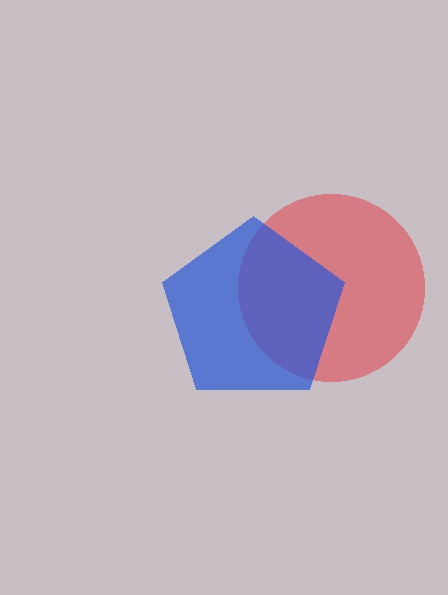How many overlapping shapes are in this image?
There are 2 overlapping shapes in the image.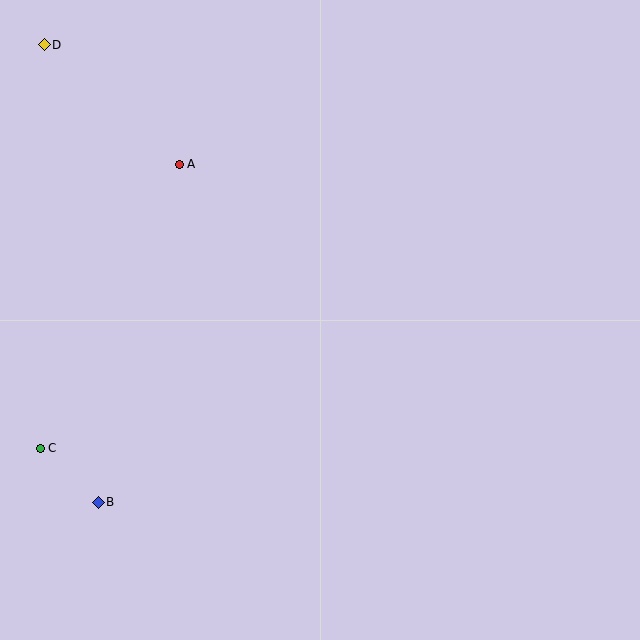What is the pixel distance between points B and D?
The distance between B and D is 461 pixels.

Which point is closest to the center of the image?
Point A at (179, 164) is closest to the center.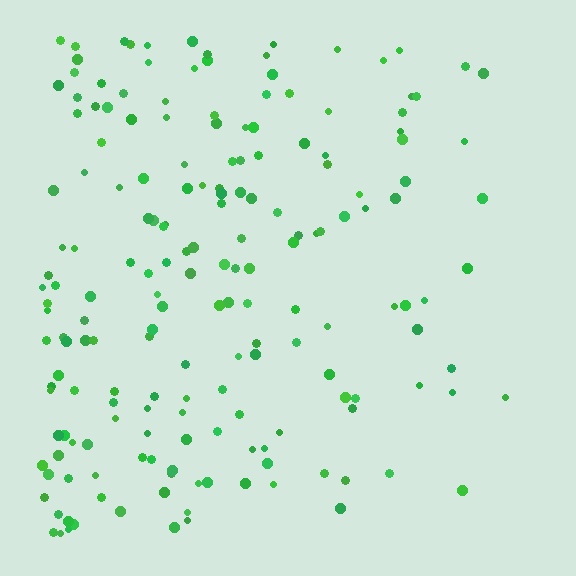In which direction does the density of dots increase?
From right to left, with the left side densest.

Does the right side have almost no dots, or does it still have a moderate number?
Still a moderate number, just noticeably fewer than the left.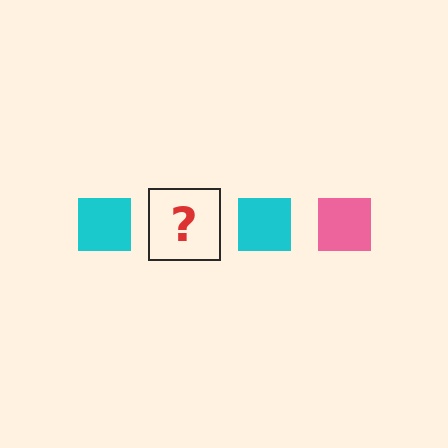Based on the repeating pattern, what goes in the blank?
The blank should be a pink square.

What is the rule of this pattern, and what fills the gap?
The rule is that the pattern cycles through cyan, pink squares. The gap should be filled with a pink square.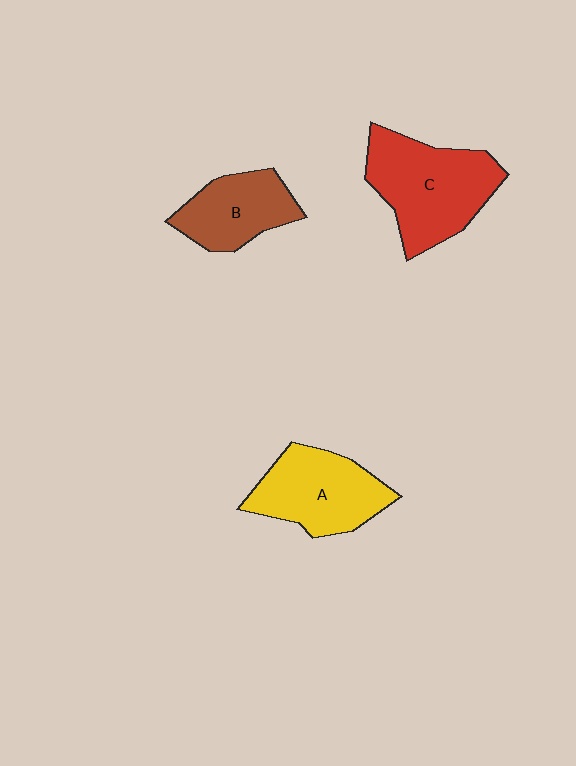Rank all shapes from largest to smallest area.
From largest to smallest: C (red), A (yellow), B (brown).